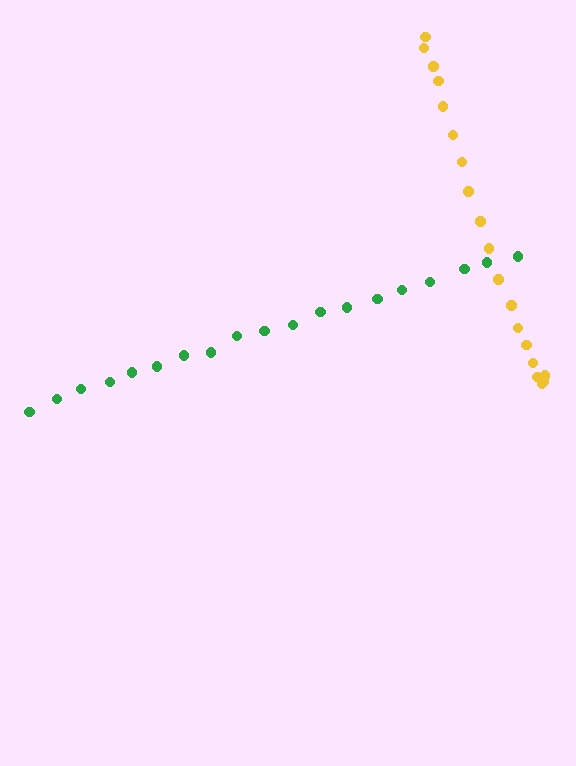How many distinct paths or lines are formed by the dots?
There are 2 distinct paths.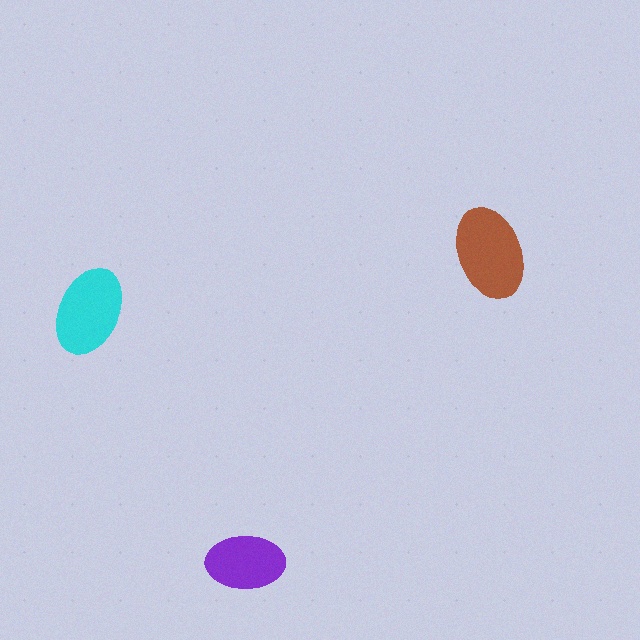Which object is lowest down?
The purple ellipse is bottommost.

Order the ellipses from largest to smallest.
the brown one, the cyan one, the purple one.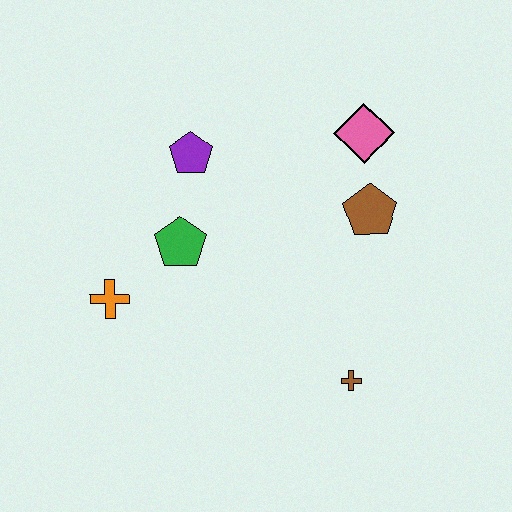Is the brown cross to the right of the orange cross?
Yes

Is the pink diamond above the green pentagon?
Yes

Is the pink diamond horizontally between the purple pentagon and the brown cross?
No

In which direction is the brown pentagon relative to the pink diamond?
The brown pentagon is below the pink diamond.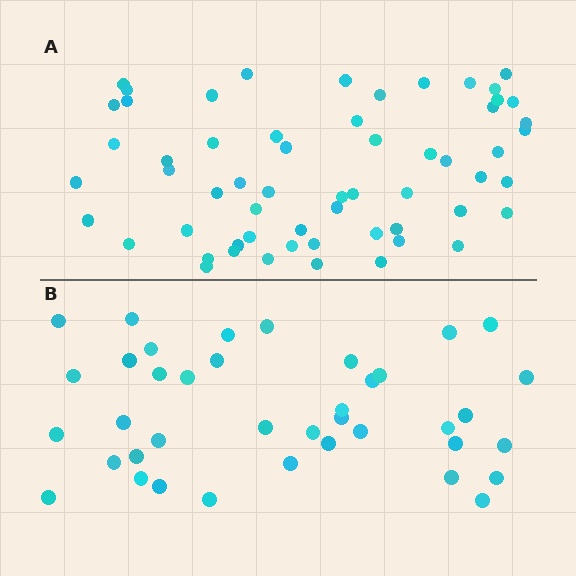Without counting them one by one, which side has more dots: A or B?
Region A (the top region) has more dots.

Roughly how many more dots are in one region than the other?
Region A has approximately 20 more dots than region B.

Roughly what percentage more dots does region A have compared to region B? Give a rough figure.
About 50% more.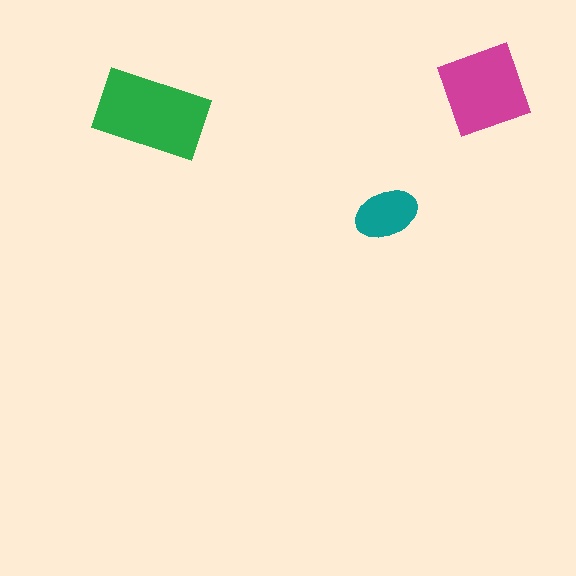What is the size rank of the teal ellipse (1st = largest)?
3rd.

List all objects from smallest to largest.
The teal ellipse, the magenta diamond, the green rectangle.